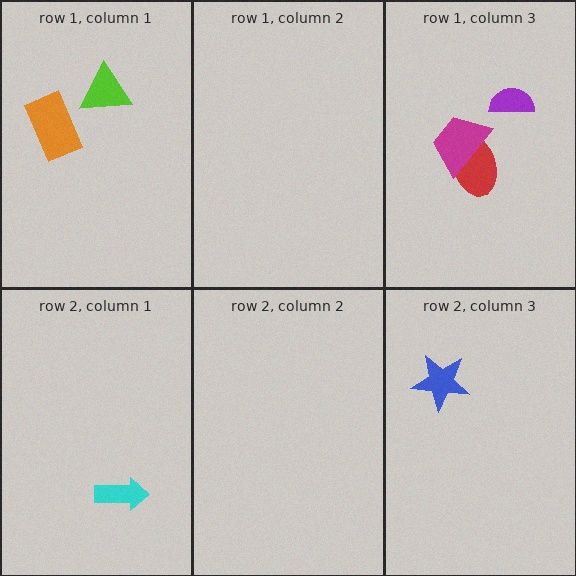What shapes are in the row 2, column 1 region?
The cyan arrow.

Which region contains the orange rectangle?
The row 1, column 1 region.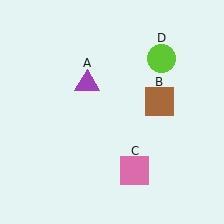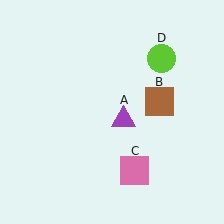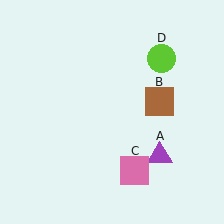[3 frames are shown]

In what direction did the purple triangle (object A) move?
The purple triangle (object A) moved down and to the right.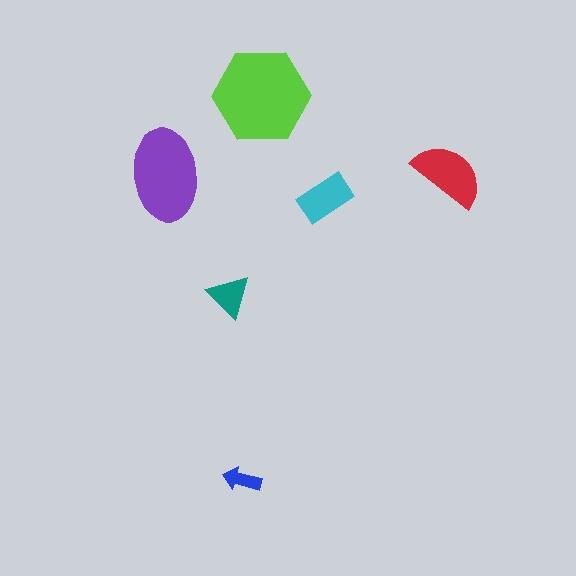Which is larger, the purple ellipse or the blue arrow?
The purple ellipse.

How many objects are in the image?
There are 6 objects in the image.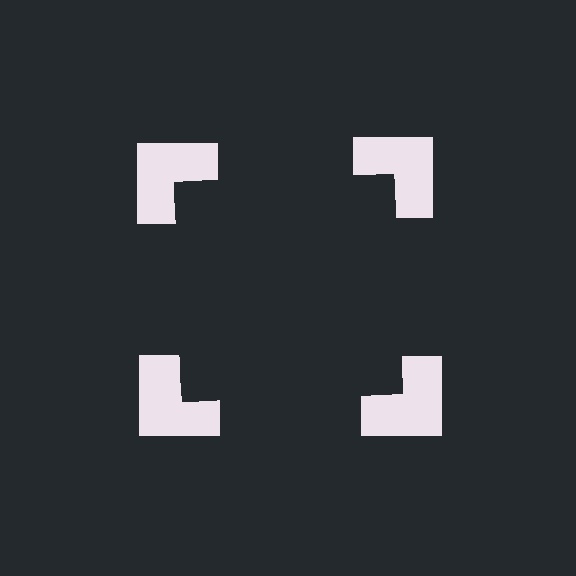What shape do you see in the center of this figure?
An illusory square — its edges are inferred from the aligned wedge cuts in the notched squares, not physically drawn.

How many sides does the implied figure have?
4 sides.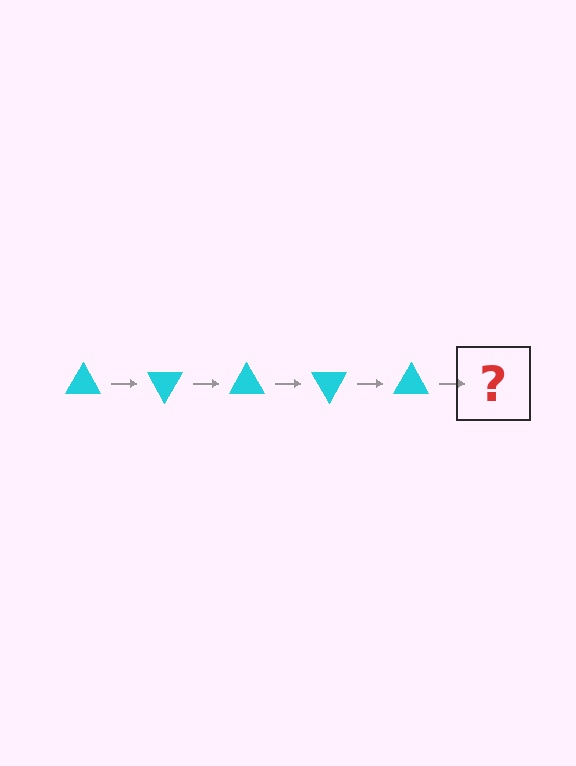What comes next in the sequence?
The next element should be a cyan triangle rotated 300 degrees.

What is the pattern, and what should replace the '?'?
The pattern is that the triangle rotates 60 degrees each step. The '?' should be a cyan triangle rotated 300 degrees.